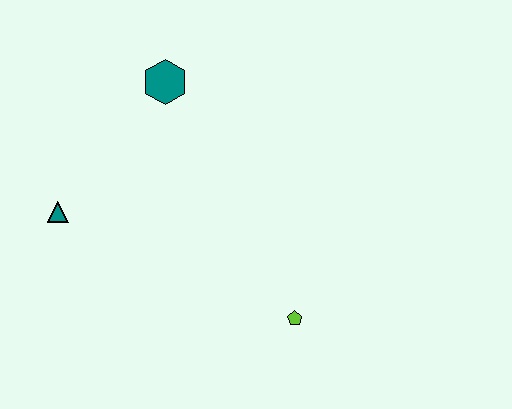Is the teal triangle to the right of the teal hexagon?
No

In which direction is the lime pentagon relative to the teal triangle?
The lime pentagon is to the right of the teal triangle.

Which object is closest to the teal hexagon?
The teal triangle is closest to the teal hexagon.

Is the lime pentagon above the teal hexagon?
No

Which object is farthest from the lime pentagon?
The teal hexagon is farthest from the lime pentagon.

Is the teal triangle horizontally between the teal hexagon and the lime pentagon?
No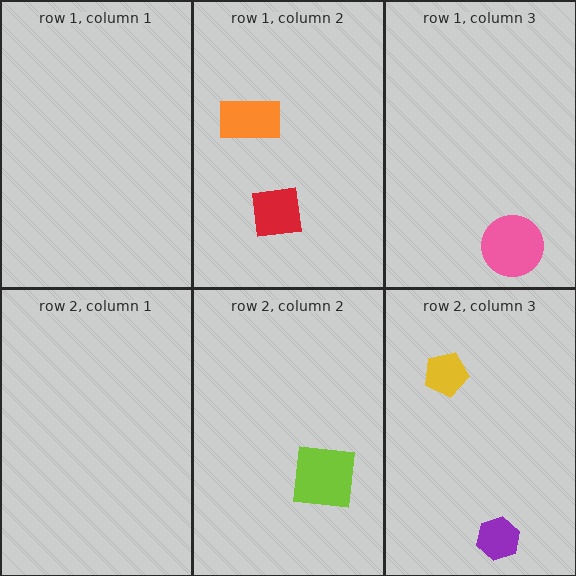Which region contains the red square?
The row 1, column 2 region.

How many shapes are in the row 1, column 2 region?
2.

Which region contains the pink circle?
The row 1, column 3 region.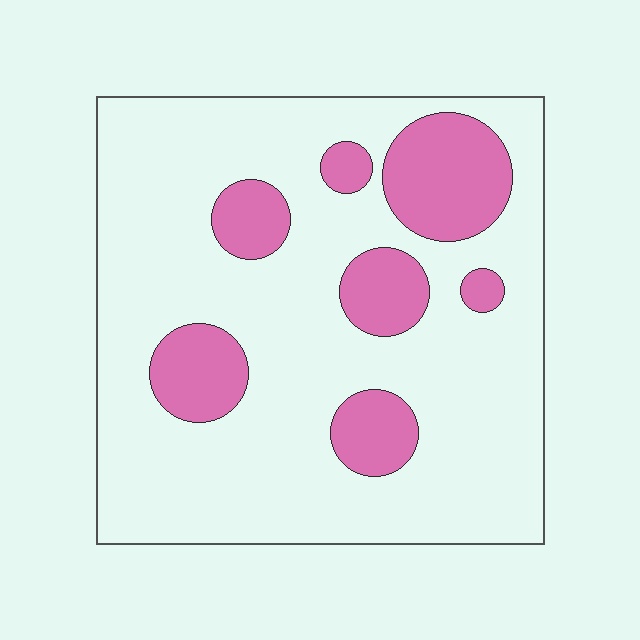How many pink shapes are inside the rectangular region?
7.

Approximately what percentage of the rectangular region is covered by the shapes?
Approximately 20%.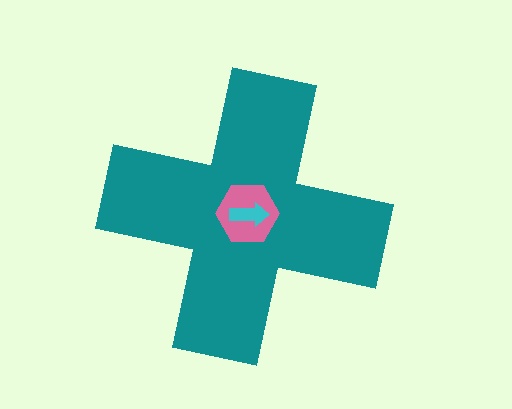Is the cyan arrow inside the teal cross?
Yes.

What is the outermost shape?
The teal cross.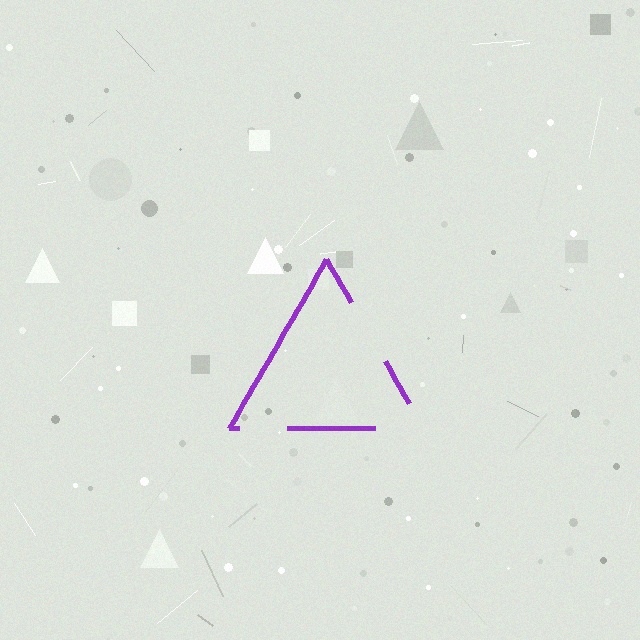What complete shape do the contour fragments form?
The contour fragments form a triangle.